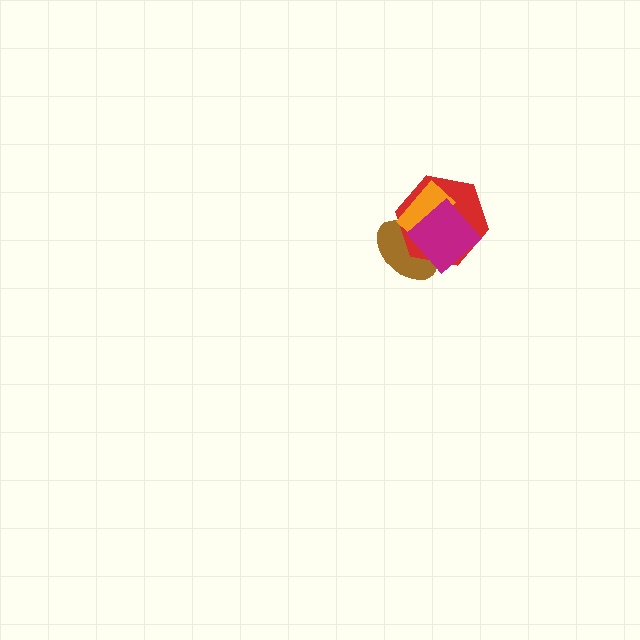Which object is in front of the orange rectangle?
The magenta diamond is in front of the orange rectangle.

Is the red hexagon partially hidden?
Yes, it is partially covered by another shape.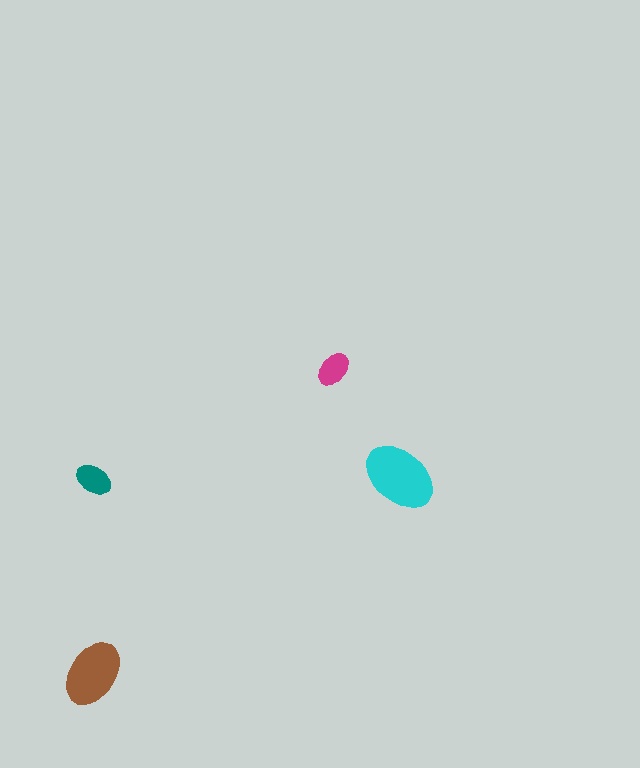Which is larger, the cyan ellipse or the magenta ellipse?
The cyan one.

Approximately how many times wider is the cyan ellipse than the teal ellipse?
About 2 times wider.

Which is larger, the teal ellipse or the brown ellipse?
The brown one.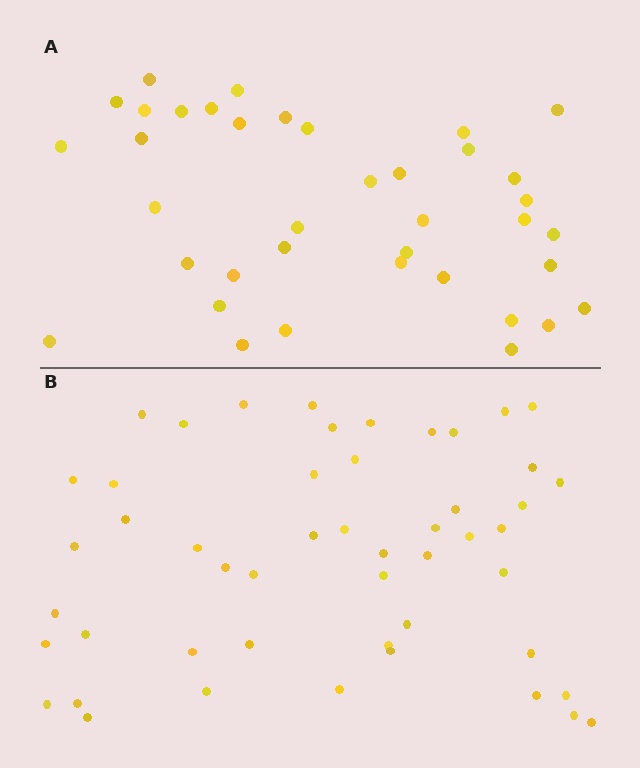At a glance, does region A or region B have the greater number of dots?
Region B (the bottom region) has more dots.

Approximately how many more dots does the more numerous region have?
Region B has roughly 12 or so more dots than region A.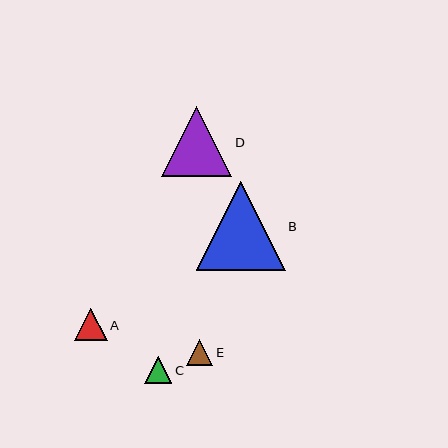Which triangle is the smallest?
Triangle E is the smallest with a size of approximately 26 pixels.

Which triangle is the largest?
Triangle B is the largest with a size of approximately 89 pixels.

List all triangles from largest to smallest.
From largest to smallest: B, D, A, C, E.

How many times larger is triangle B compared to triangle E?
Triangle B is approximately 3.4 times the size of triangle E.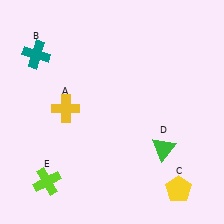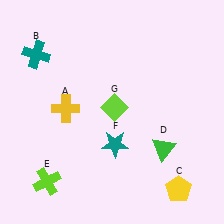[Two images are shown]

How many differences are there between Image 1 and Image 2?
There are 2 differences between the two images.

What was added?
A teal star (F), a lime diamond (G) were added in Image 2.